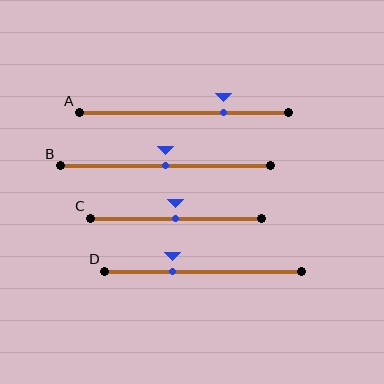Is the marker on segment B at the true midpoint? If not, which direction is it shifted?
Yes, the marker on segment B is at the true midpoint.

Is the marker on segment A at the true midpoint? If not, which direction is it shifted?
No, the marker on segment A is shifted to the right by about 19% of the segment length.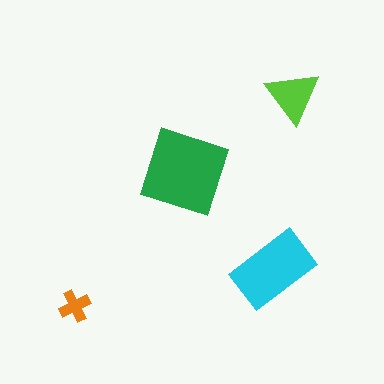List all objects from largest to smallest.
The green diamond, the cyan rectangle, the lime triangle, the orange cross.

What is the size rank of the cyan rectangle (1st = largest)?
2nd.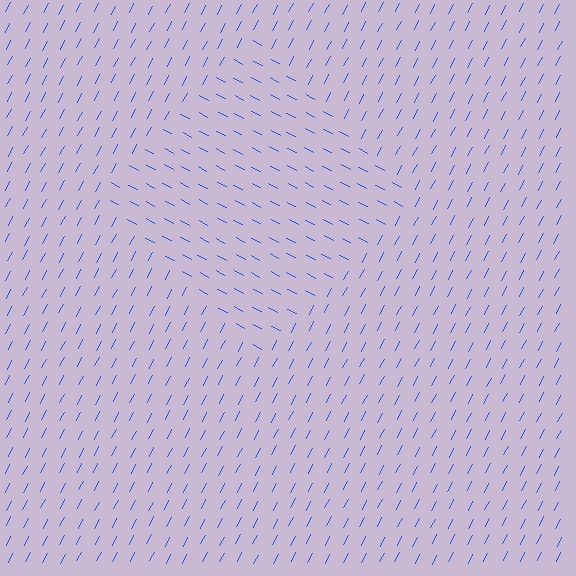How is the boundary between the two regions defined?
The boundary is defined purely by a change in line orientation (approximately 90 degrees difference). All lines are the same color and thickness.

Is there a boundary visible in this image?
Yes, there is a texture boundary formed by a change in line orientation.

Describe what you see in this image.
The image is filled with small blue line segments. A diamond region in the image has lines oriented differently from the surrounding lines, creating a visible texture boundary.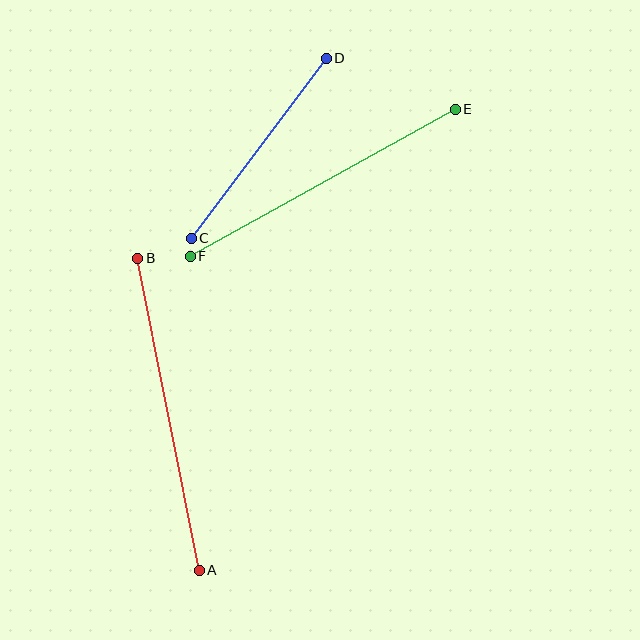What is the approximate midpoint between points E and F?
The midpoint is at approximately (323, 183) pixels.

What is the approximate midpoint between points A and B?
The midpoint is at approximately (168, 414) pixels.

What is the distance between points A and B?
The distance is approximately 318 pixels.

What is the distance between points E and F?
The distance is approximately 303 pixels.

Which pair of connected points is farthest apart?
Points A and B are farthest apart.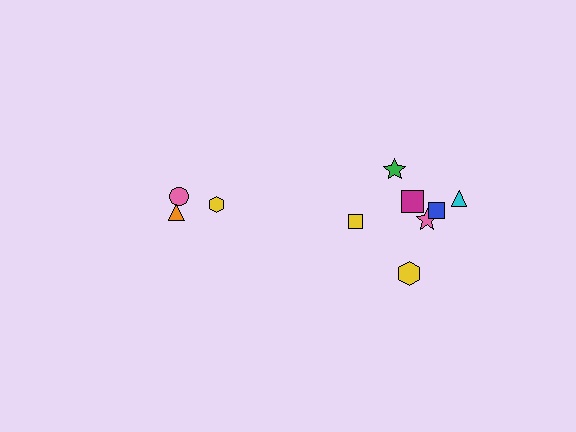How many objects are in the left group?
There are 3 objects.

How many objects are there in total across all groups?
There are 10 objects.